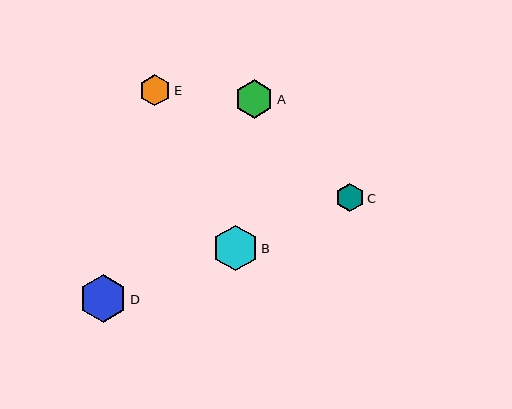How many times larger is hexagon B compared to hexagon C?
Hexagon B is approximately 1.6 times the size of hexagon C.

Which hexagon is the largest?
Hexagon D is the largest with a size of approximately 48 pixels.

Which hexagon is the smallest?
Hexagon C is the smallest with a size of approximately 28 pixels.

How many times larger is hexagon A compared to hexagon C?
Hexagon A is approximately 1.4 times the size of hexagon C.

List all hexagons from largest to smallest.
From largest to smallest: D, B, A, E, C.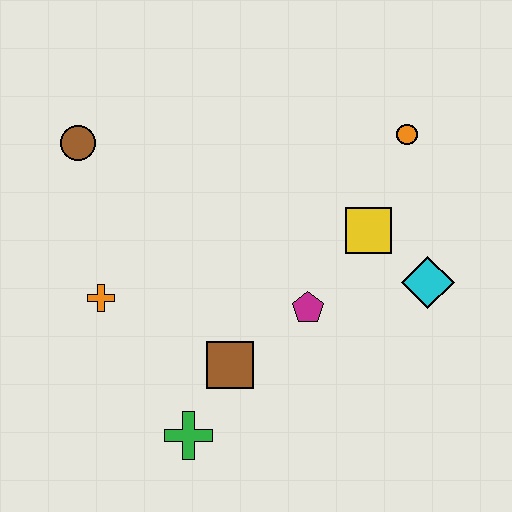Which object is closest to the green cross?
The brown square is closest to the green cross.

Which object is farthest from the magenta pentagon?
The brown circle is farthest from the magenta pentagon.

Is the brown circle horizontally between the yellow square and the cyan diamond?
No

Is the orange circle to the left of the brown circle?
No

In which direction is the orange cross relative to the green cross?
The orange cross is above the green cross.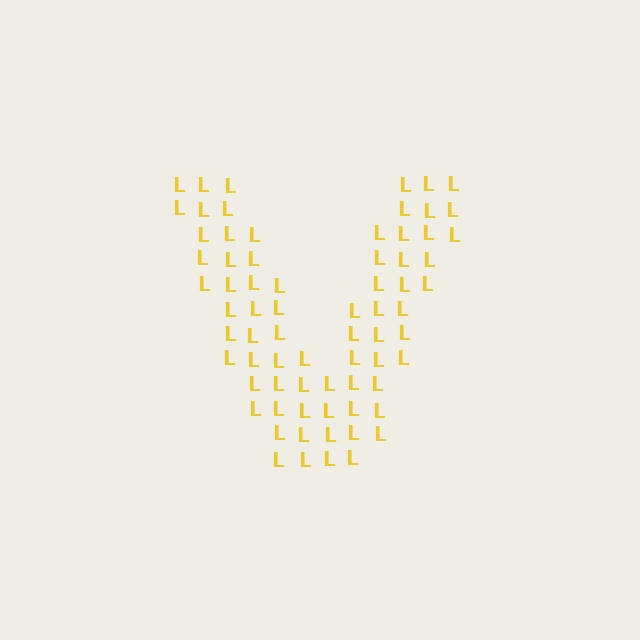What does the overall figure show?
The overall figure shows the letter V.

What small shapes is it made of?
It is made of small letter L's.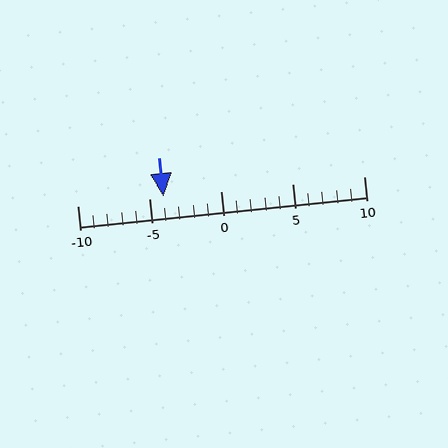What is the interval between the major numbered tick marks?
The major tick marks are spaced 5 units apart.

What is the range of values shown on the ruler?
The ruler shows values from -10 to 10.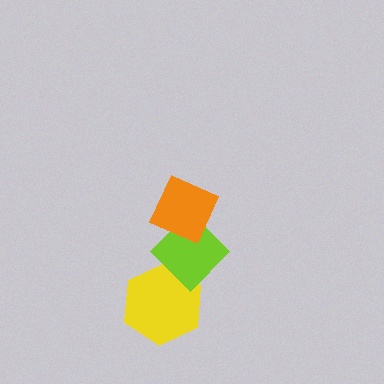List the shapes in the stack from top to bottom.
From top to bottom: the orange diamond, the lime diamond, the yellow hexagon.